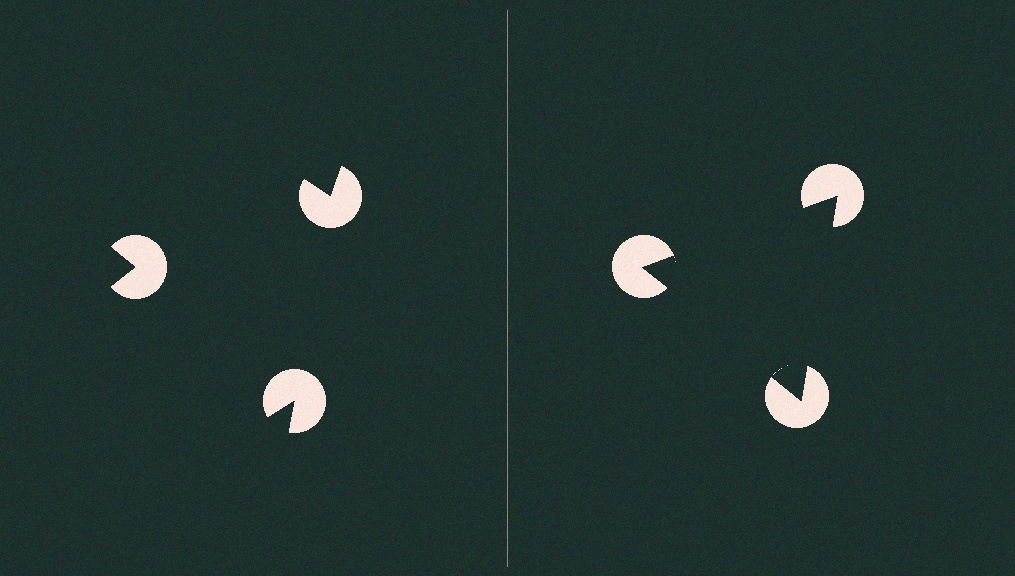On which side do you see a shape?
An illusory triangle appears on the right side. On the left side the wedge cuts are rotated, so no coherent shape forms.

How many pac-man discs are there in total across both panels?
6 — 3 on each side.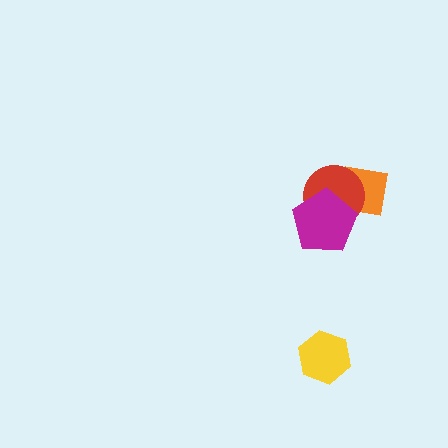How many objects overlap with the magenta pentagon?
2 objects overlap with the magenta pentagon.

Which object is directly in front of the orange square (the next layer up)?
The red circle is directly in front of the orange square.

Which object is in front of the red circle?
The magenta pentagon is in front of the red circle.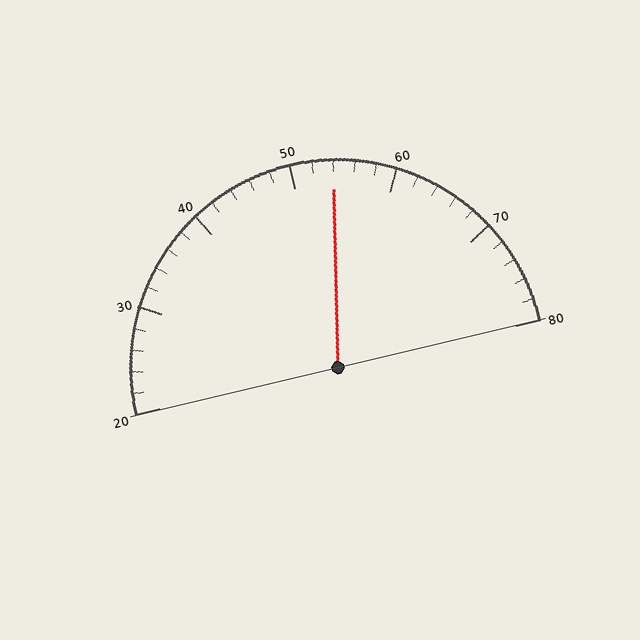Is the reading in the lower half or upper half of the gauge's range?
The reading is in the upper half of the range (20 to 80).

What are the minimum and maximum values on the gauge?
The gauge ranges from 20 to 80.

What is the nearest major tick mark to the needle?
The nearest major tick mark is 50.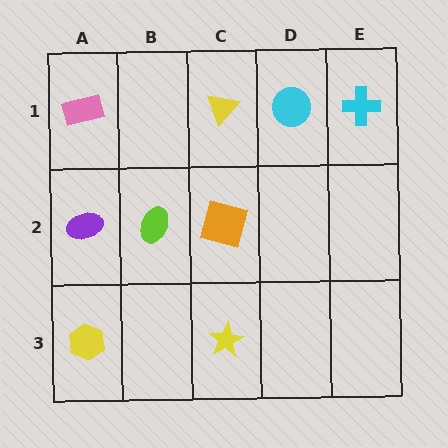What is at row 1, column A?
A pink rectangle.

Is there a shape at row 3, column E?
No, that cell is empty.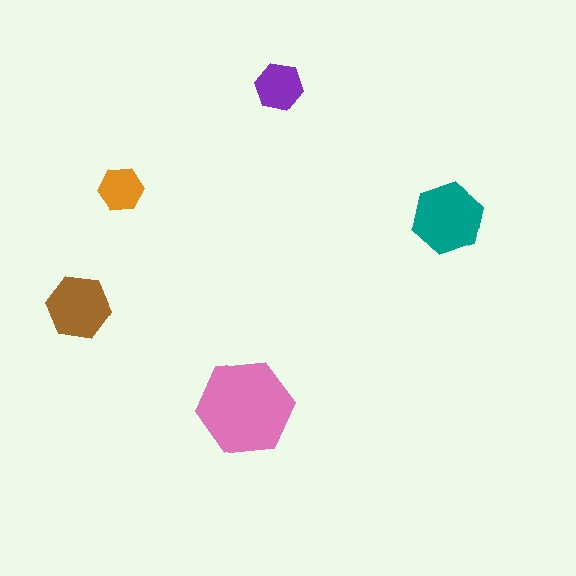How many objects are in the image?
There are 5 objects in the image.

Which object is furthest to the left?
The brown hexagon is leftmost.